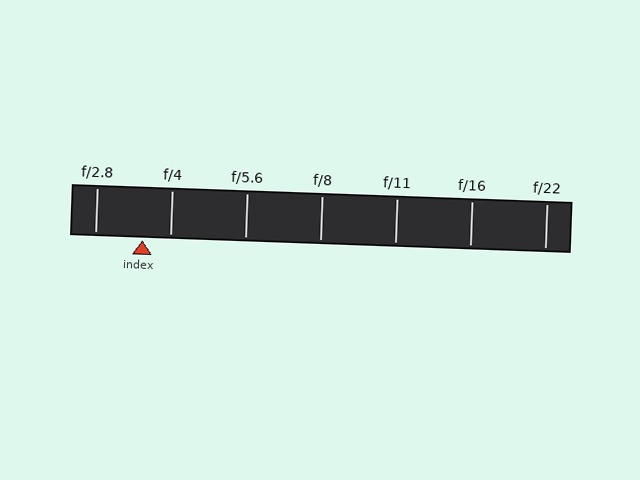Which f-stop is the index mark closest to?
The index mark is closest to f/4.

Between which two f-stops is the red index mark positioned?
The index mark is between f/2.8 and f/4.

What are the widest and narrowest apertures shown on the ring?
The widest aperture shown is f/2.8 and the narrowest is f/22.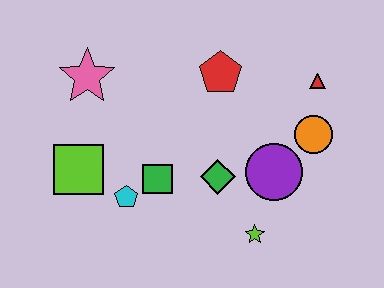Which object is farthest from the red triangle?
The lime square is farthest from the red triangle.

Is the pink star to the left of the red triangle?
Yes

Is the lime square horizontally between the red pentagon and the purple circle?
No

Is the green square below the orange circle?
Yes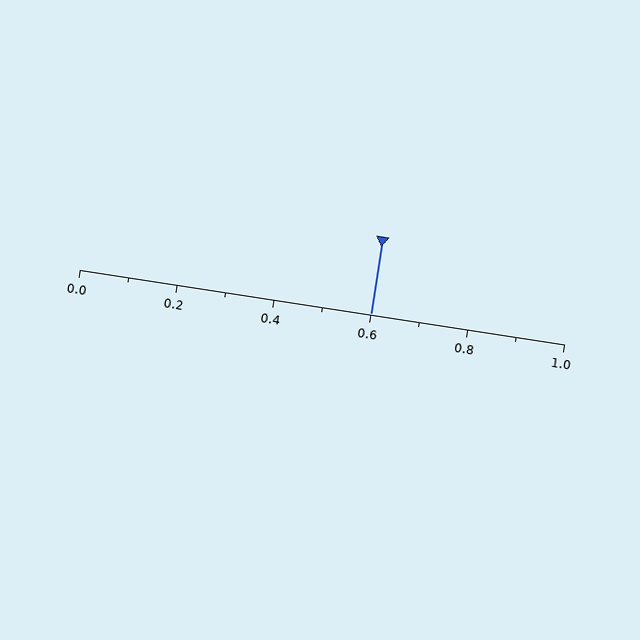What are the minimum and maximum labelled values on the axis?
The axis runs from 0.0 to 1.0.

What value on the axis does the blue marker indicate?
The marker indicates approximately 0.6.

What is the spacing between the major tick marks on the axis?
The major ticks are spaced 0.2 apart.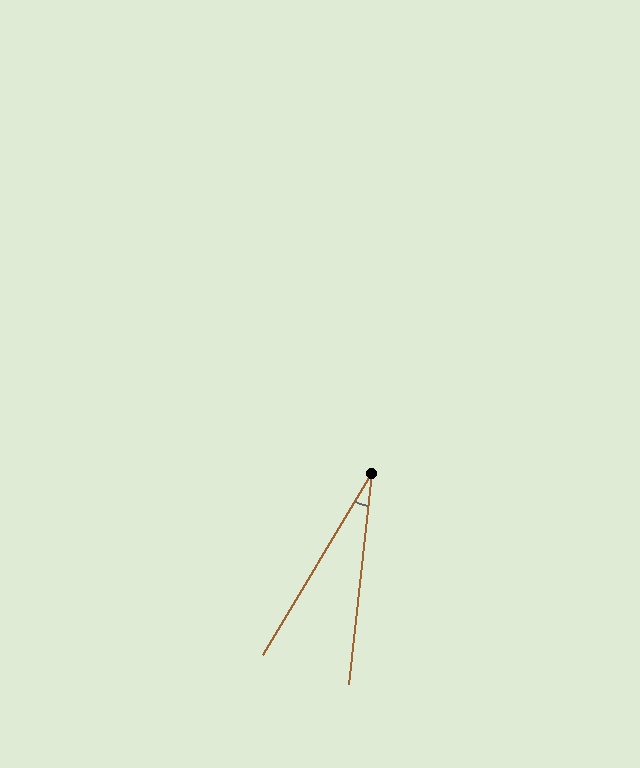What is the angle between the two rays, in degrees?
Approximately 25 degrees.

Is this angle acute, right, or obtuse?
It is acute.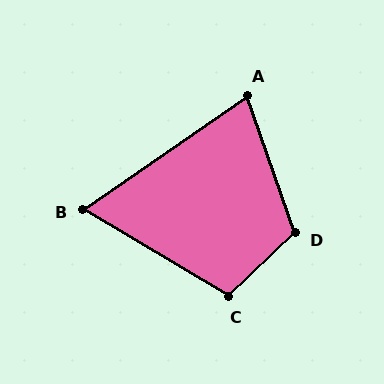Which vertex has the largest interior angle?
D, at approximately 115 degrees.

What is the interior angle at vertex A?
Approximately 75 degrees (acute).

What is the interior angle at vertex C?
Approximately 105 degrees (obtuse).